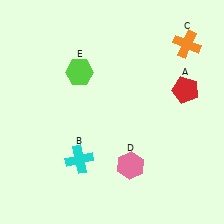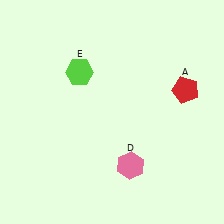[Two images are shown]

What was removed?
The cyan cross (B), the orange cross (C) were removed in Image 2.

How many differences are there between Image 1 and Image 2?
There are 2 differences between the two images.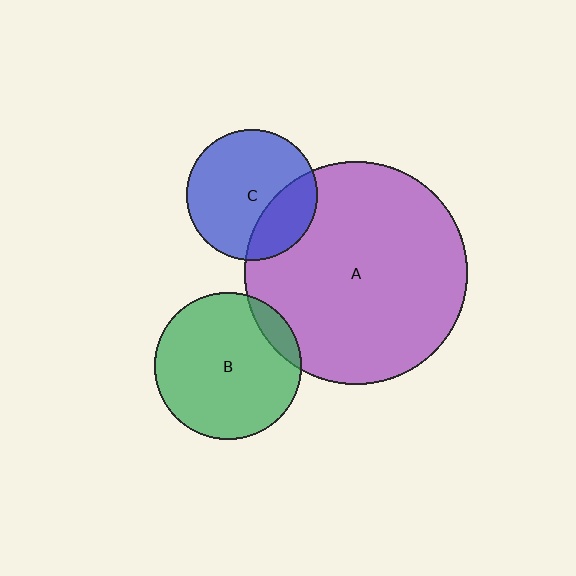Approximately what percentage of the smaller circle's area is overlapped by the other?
Approximately 10%.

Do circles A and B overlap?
Yes.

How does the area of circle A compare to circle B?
Approximately 2.3 times.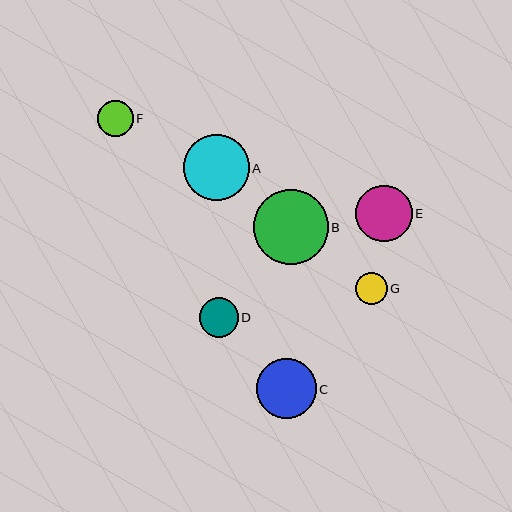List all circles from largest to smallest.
From largest to smallest: B, A, C, E, D, F, G.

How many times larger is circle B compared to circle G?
Circle B is approximately 2.4 times the size of circle G.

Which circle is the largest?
Circle B is the largest with a size of approximately 75 pixels.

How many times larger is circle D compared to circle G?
Circle D is approximately 1.2 times the size of circle G.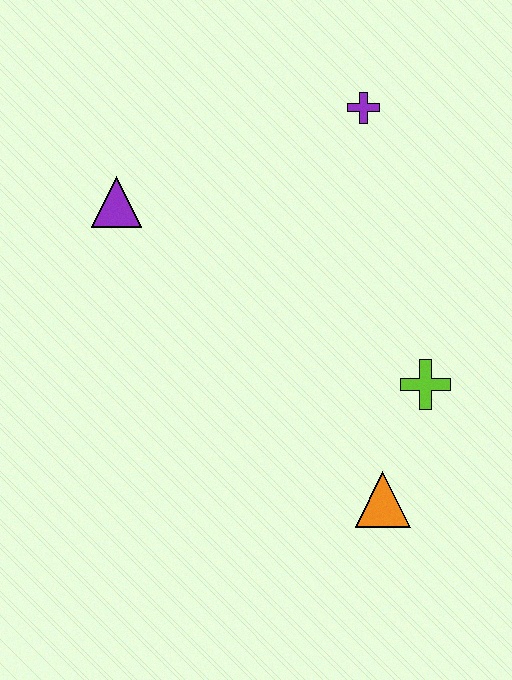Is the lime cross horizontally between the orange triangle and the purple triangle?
No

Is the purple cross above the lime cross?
Yes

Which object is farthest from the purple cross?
The orange triangle is farthest from the purple cross.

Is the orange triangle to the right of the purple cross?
Yes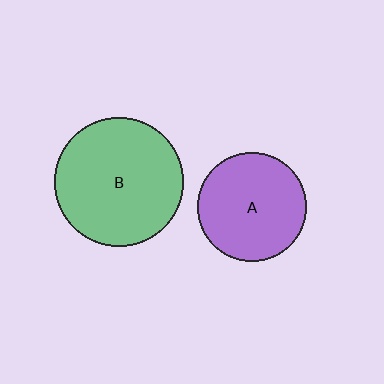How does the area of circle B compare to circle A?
Approximately 1.4 times.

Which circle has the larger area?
Circle B (green).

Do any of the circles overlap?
No, none of the circles overlap.